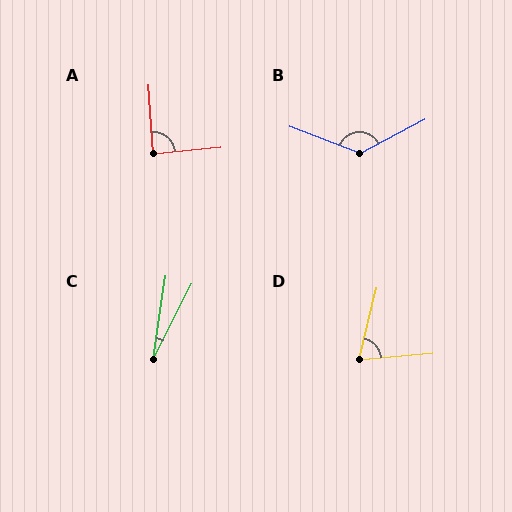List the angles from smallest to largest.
C (19°), D (71°), A (88°), B (131°).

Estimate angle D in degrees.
Approximately 71 degrees.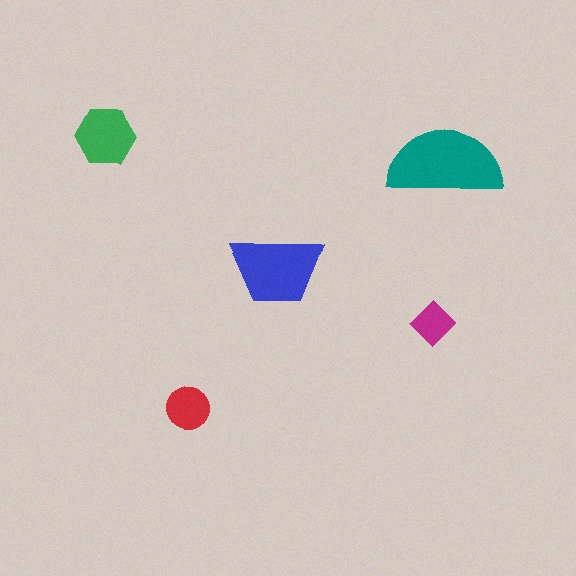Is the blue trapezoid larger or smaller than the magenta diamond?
Larger.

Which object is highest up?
The green hexagon is topmost.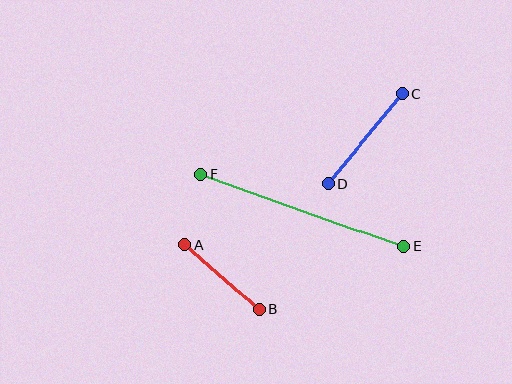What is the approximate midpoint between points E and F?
The midpoint is at approximately (302, 211) pixels.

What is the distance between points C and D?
The distance is approximately 115 pixels.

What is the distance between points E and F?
The distance is approximately 216 pixels.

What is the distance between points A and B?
The distance is approximately 98 pixels.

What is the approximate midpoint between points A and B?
The midpoint is at approximately (222, 277) pixels.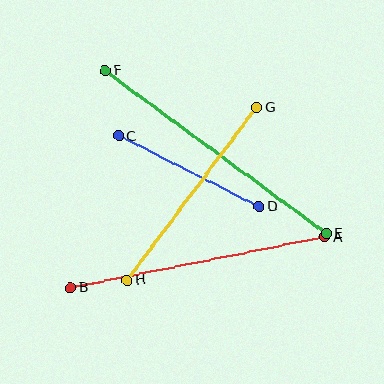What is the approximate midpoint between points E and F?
The midpoint is at approximately (216, 152) pixels.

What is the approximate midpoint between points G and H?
The midpoint is at approximately (192, 194) pixels.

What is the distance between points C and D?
The distance is approximately 158 pixels.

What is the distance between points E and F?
The distance is approximately 274 pixels.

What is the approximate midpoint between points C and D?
The midpoint is at approximately (189, 171) pixels.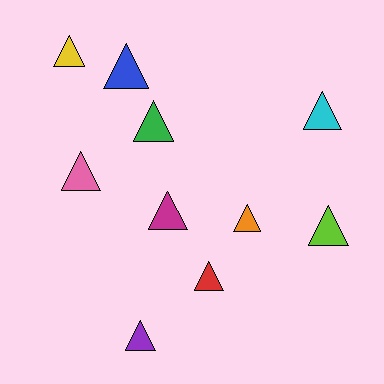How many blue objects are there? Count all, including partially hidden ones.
There is 1 blue object.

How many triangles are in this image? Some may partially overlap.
There are 10 triangles.